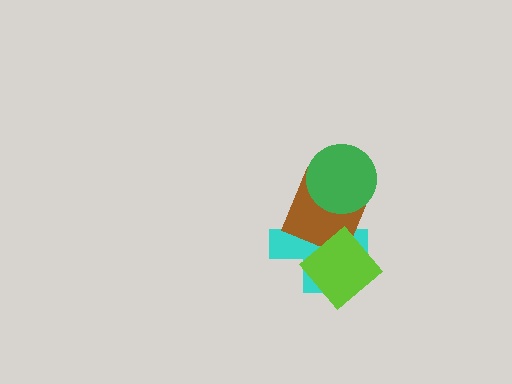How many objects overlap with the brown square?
2 objects overlap with the brown square.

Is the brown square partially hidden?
Yes, it is partially covered by another shape.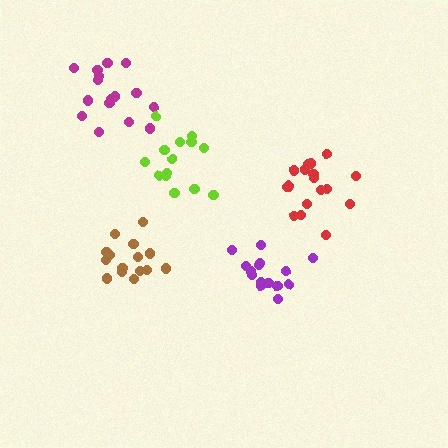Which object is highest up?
The magenta cluster is topmost.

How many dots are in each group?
Group 1: 15 dots, Group 2: 17 dots, Group 3: 16 dots, Group 4: 15 dots, Group 5: 14 dots (77 total).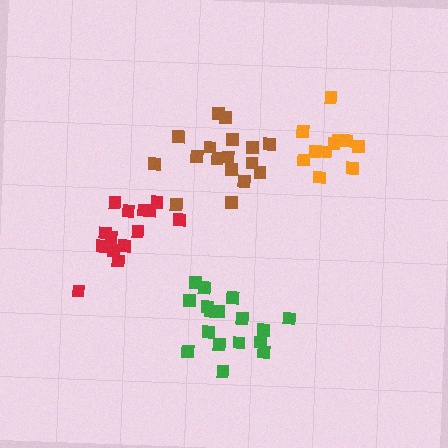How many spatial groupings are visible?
There are 4 spatial groupings.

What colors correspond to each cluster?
The clusters are colored: brown, green, orange, red.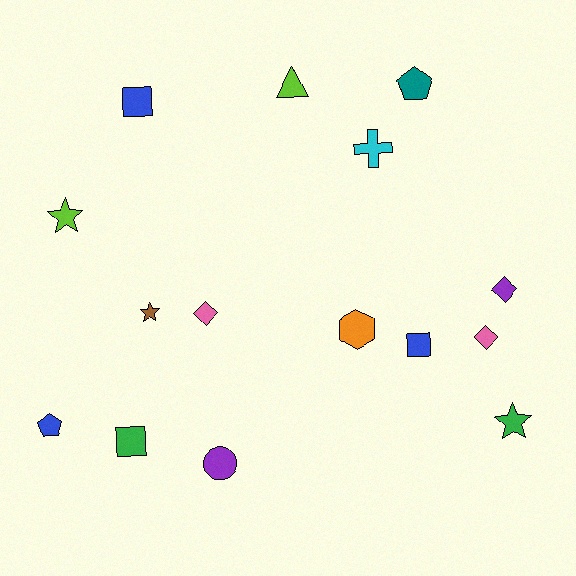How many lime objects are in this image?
There are 2 lime objects.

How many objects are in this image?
There are 15 objects.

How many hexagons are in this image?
There is 1 hexagon.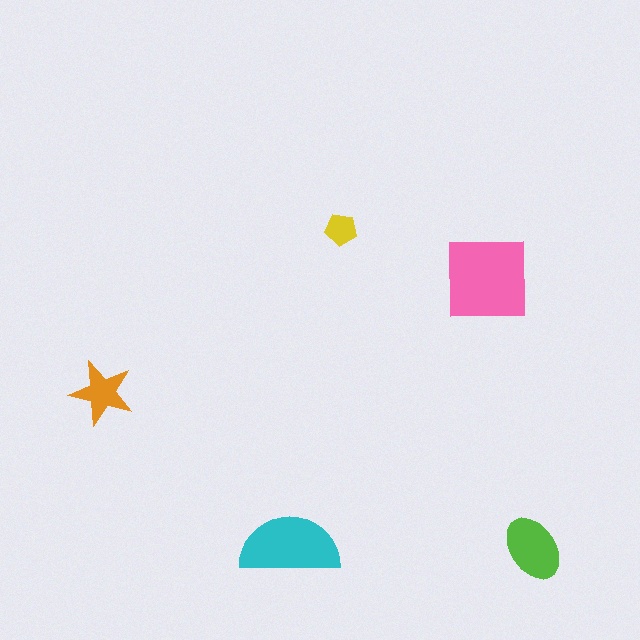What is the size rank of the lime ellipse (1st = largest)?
3rd.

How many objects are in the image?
There are 5 objects in the image.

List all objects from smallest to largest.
The yellow pentagon, the orange star, the lime ellipse, the cyan semicircle, the pink square.